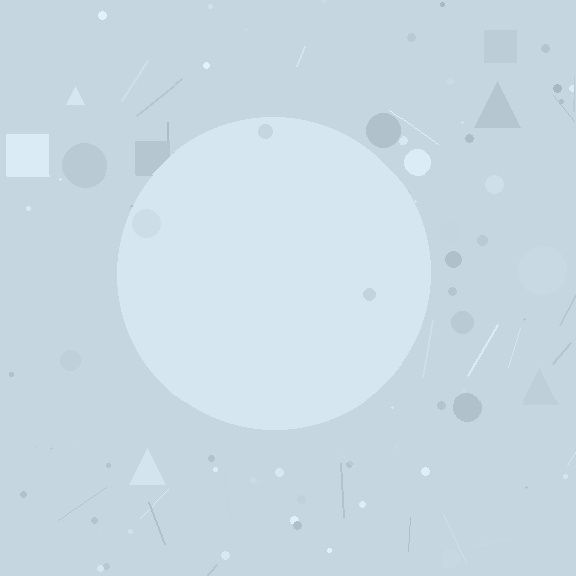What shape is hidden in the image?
A circle is hidden in the image.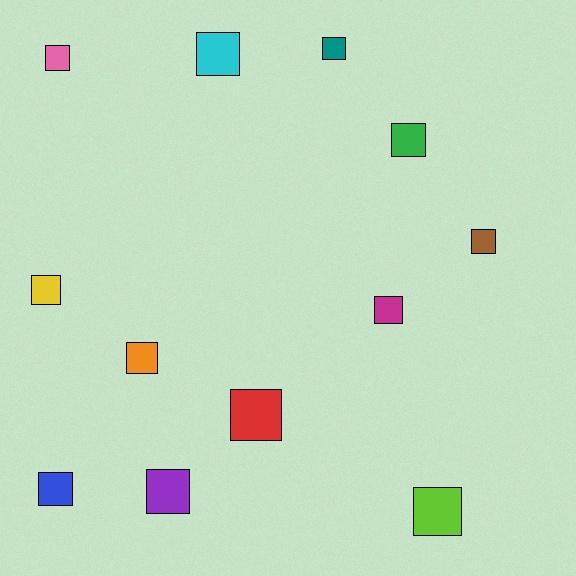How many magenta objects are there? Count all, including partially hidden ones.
There is 1 magenta object.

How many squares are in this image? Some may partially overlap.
There are 12 squares.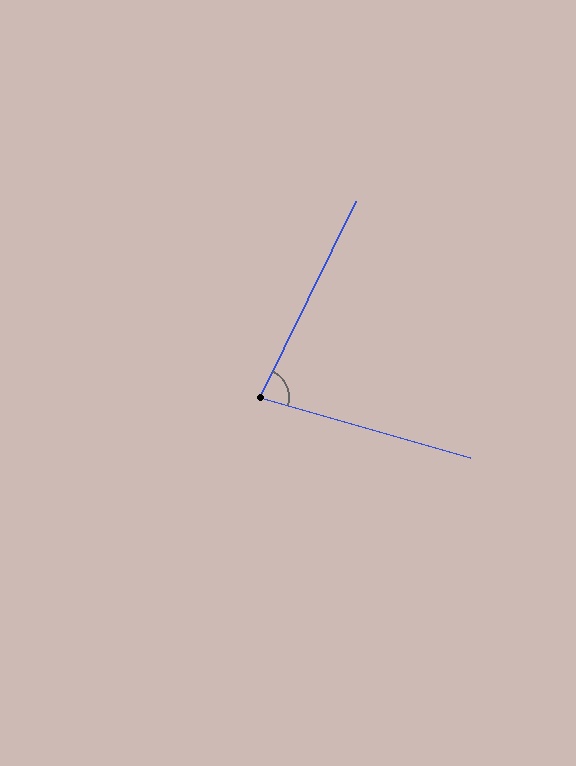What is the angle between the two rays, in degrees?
Approximately 80 degrees.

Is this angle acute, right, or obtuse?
It is acute.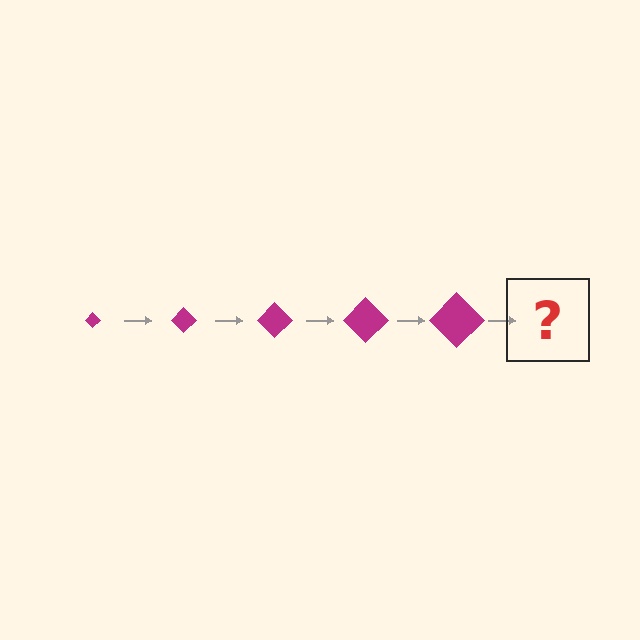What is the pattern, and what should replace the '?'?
The pattern is that the diamond gets progressively larger each step. The '?' should be a magenta diamond, larger than the previous one.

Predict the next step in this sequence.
The next step is a magenta diamond, larger than the previous one.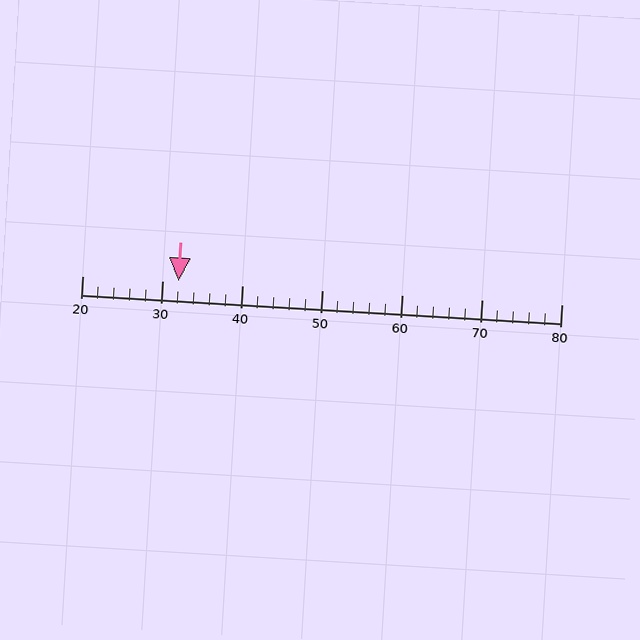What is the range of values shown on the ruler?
The ruler shows values from 20 to 80.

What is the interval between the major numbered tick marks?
The major tick marks are spaced 10 units apart.